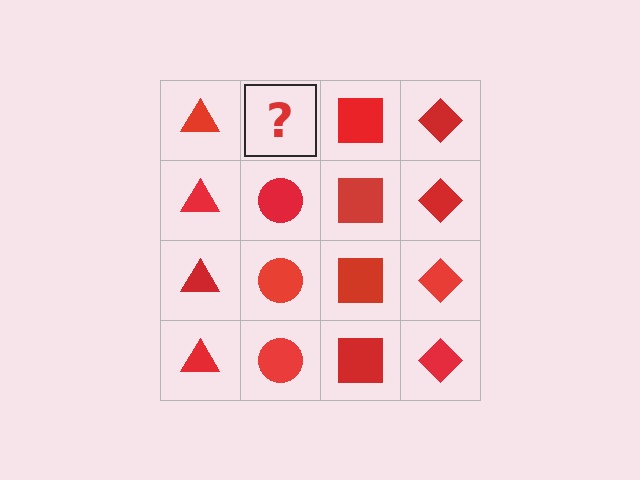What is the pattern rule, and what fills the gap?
The rule is that each column has a consistent shape. The gap should be filled with a red circle.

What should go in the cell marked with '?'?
The missing cell should contain a red circle.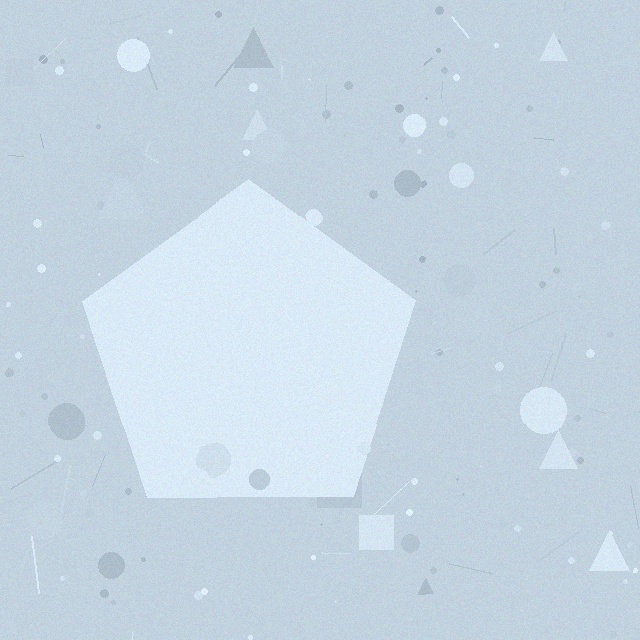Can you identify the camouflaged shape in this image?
The camouflaged shape is a pentagon.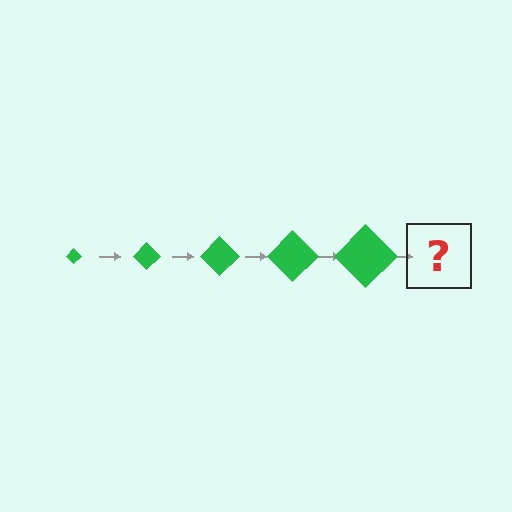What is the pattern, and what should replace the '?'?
The pattern is that the diamond gets progressively larger each step. The '?' should be a green diamond, larger than the previous one.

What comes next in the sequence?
The next element should be a green diamond, larger than the previous one.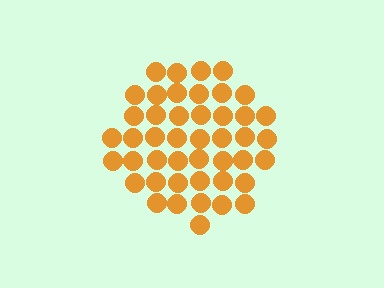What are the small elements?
The small elements are circles.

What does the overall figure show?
The overall figure shows a circle.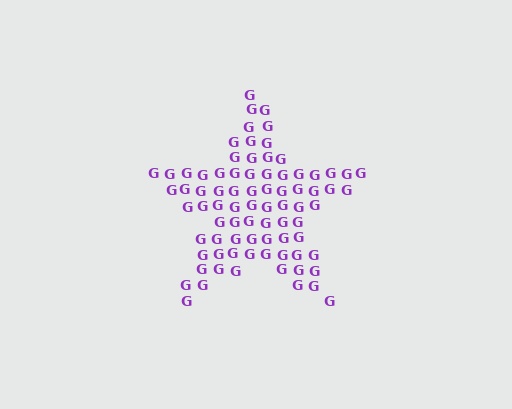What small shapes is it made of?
It is made of small letter G's.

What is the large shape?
The large shape is a star.